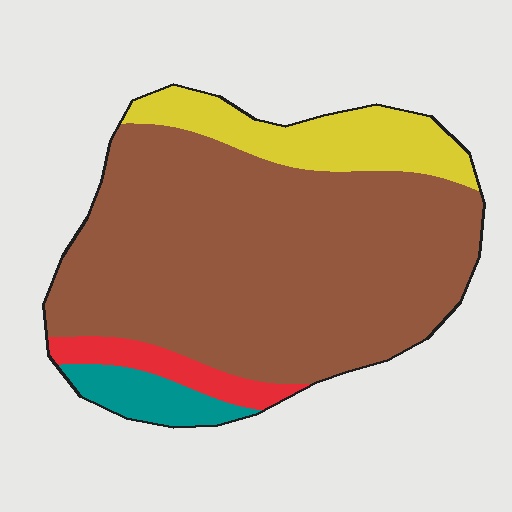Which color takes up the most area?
Brown, at roughly 75%.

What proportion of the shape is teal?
Teal takes up about one tenth (1/10) of the shape.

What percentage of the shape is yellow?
Yellow covers 15% of the shape.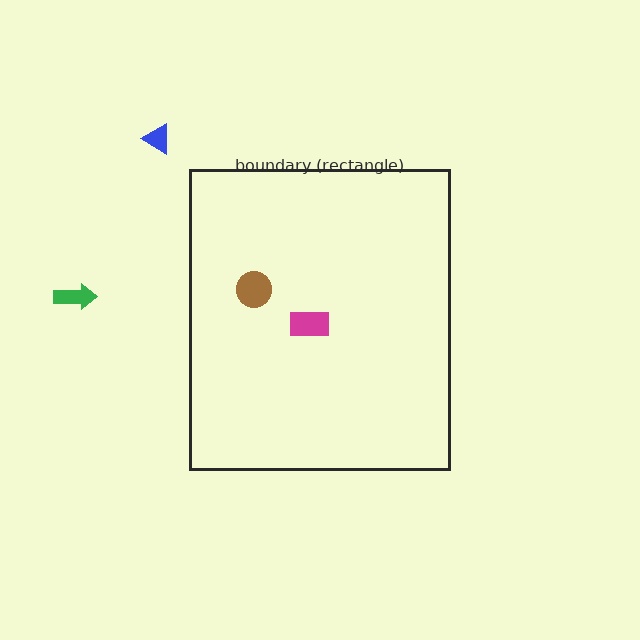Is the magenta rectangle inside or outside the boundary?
Inside.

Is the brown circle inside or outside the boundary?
Inside.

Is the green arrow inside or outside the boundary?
Outside.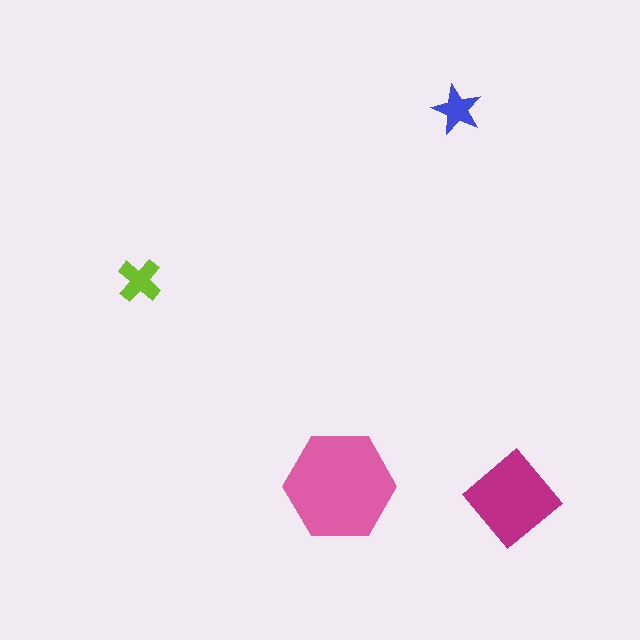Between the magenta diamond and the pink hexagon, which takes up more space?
The pink hexagon.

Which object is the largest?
The pink hexagon.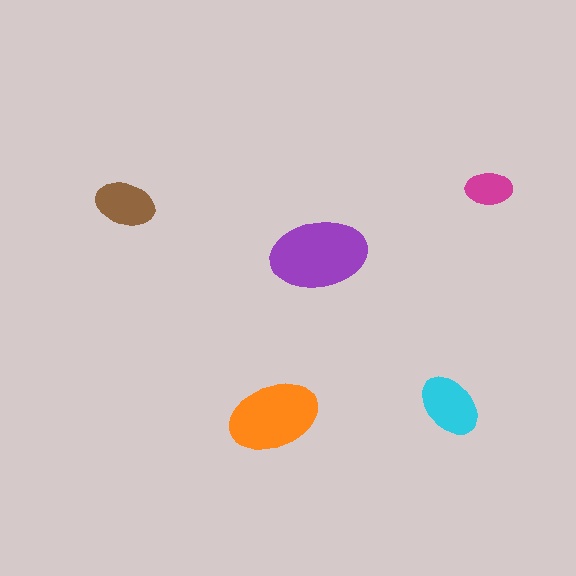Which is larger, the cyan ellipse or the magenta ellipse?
The cyan one.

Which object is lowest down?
The orange ellipse is bottommost.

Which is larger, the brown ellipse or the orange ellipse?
The orange one.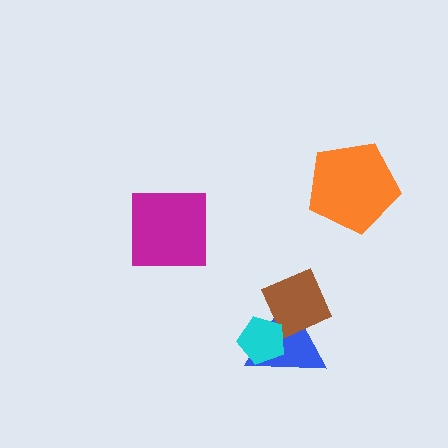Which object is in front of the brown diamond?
The cyan pentagon is in front of the brown diamond.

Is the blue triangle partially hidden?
Yes, it is partially covered by another shape.